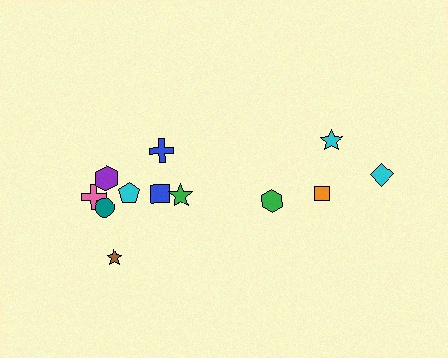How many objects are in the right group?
There are 4 objects.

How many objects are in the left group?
There are 8 objects.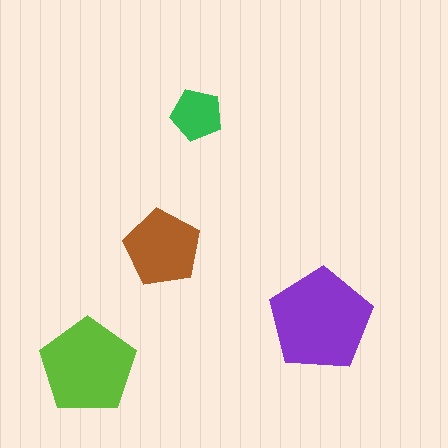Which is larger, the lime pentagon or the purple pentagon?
The purple one.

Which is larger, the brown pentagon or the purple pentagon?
The purple one.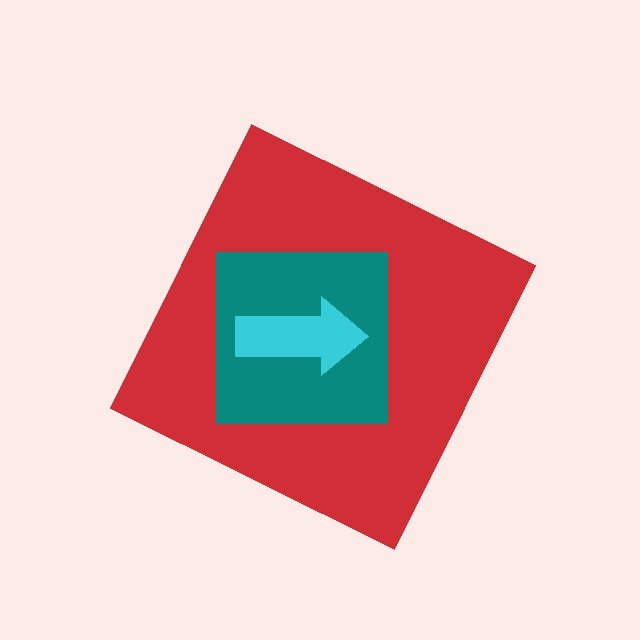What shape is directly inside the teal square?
The cyan arrow.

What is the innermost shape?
The cyan arrow.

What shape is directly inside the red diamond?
The teal square.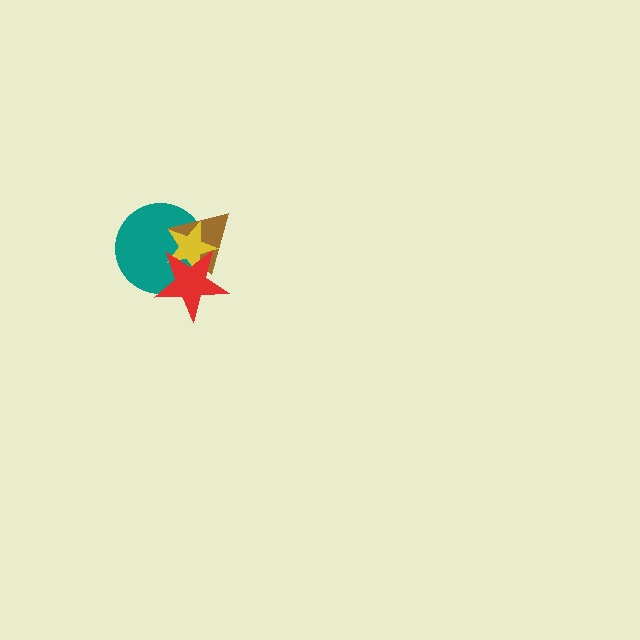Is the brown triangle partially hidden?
Yes, it is partially covered by another shape.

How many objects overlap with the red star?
3 objects overlap with the red star.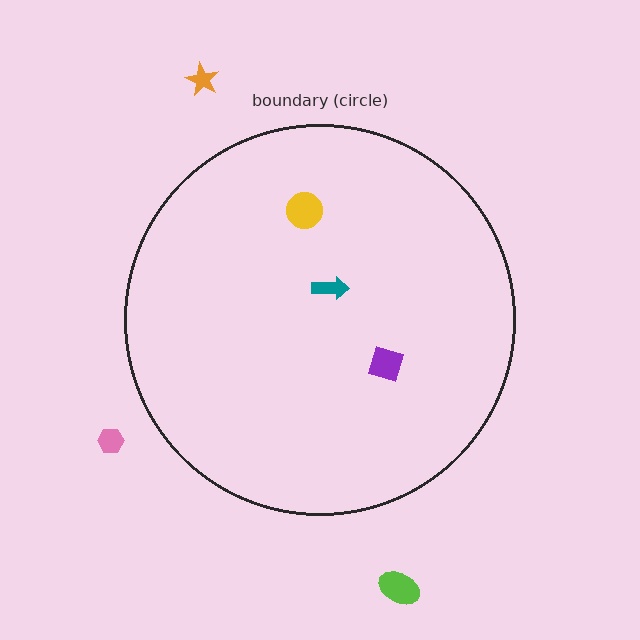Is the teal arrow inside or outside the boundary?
Inside.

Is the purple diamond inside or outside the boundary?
Inside.